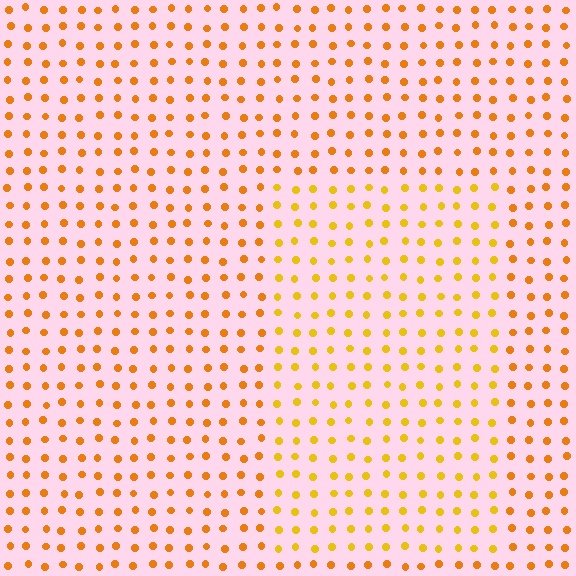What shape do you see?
I see a rectangle.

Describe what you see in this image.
The image is filled with small orange elements in a uniform arrangement. A rectangle-shaped region is visible where the elements are tinted to a slightly different hue, forming a subtle color boundary.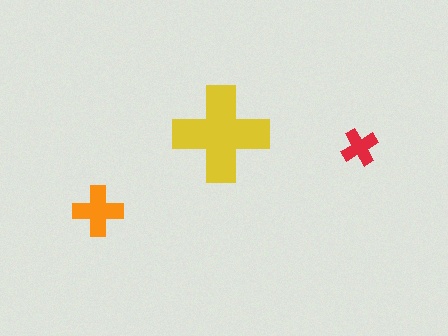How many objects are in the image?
There are 3 objects in the image.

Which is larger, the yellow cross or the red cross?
The yellow one.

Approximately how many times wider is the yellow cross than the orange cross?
About 2 times wider.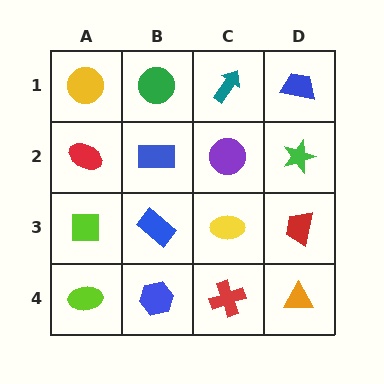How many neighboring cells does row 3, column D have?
3.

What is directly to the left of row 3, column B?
A lime square.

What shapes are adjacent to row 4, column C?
A yellow ellipse (row 3, column C), a blue hexagon (row 4, column B), an orange triangle (row 4, column D).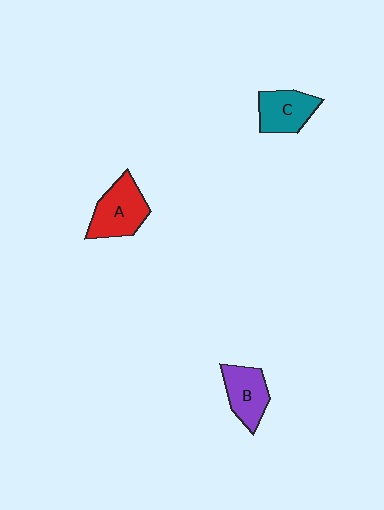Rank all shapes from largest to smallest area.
From largest to smallest: A (red), B (purple), C (teal).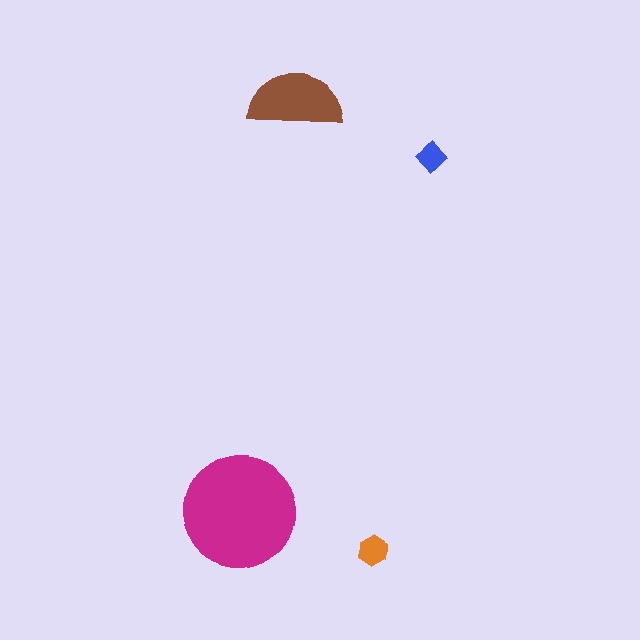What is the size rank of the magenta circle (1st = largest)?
1st.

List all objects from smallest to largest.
The blue diamond, the orange hexagon, the brown semicircle, the magenta circle.